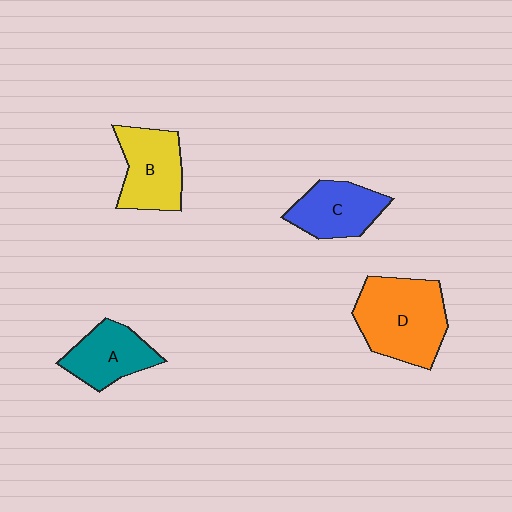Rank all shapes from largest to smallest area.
From largest to smallest: D (orange), B (yellow), C (blue), A (teal).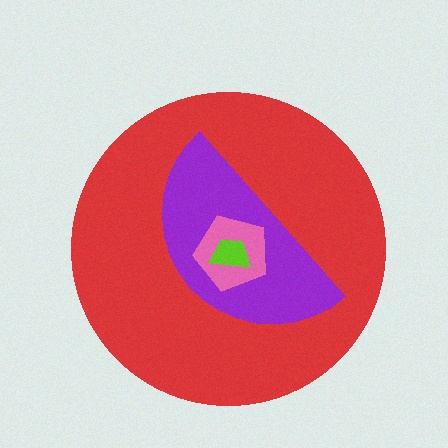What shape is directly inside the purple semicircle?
The pink pentagon.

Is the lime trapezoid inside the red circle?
Yes.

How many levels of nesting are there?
4.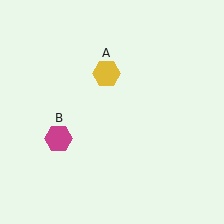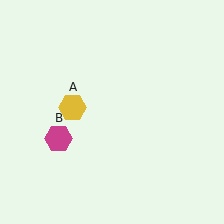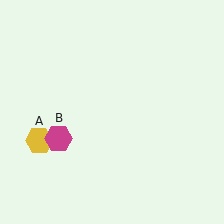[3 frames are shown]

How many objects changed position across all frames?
1 object changed position: yellow hexagon (object A).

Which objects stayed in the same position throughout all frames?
Magenta hexagon (object B) remained stationary.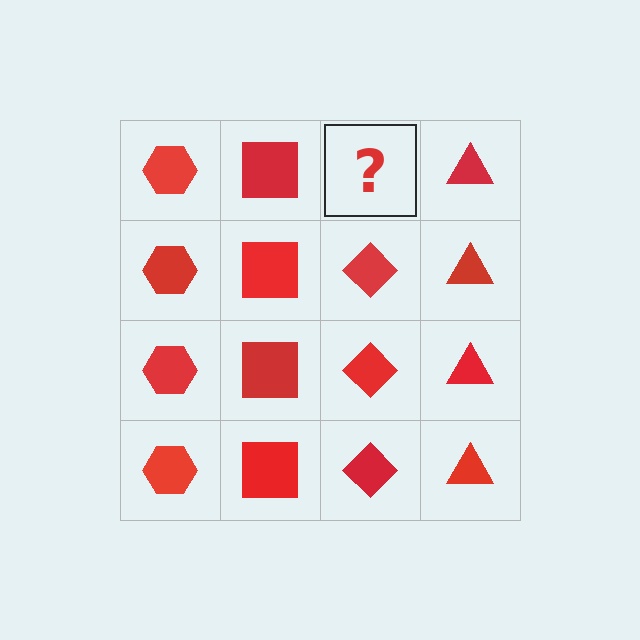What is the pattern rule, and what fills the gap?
The rule is that each column has a consistent shape. The gap should be filled with a red diamond.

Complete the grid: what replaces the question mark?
The question mark should be replaced with a red diamond.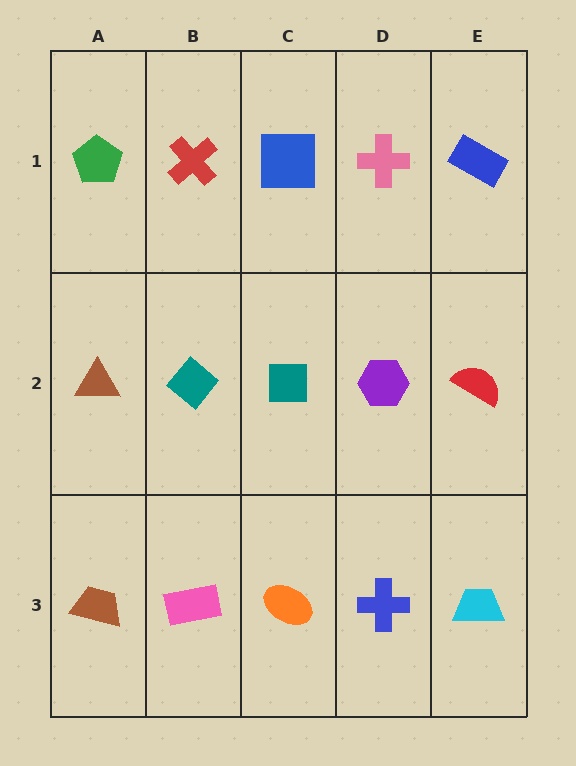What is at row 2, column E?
A red semicircle.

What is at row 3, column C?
An orange ellipse.